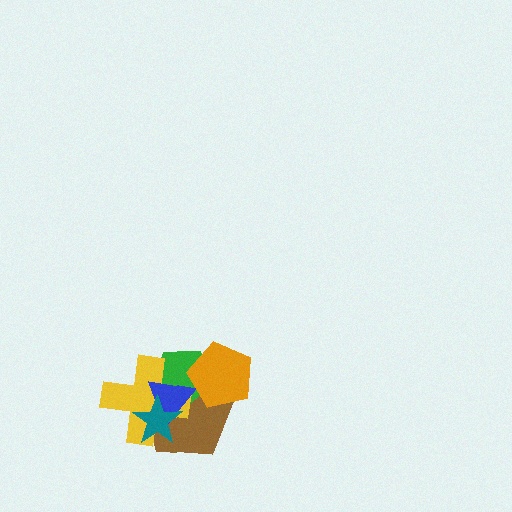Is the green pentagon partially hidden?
Yes, it is partially covered by another shape.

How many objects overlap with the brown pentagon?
5 objects overlap with the brown pentagon.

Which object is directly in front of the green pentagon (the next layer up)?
The yellow cross is directly in front of the green pentagon.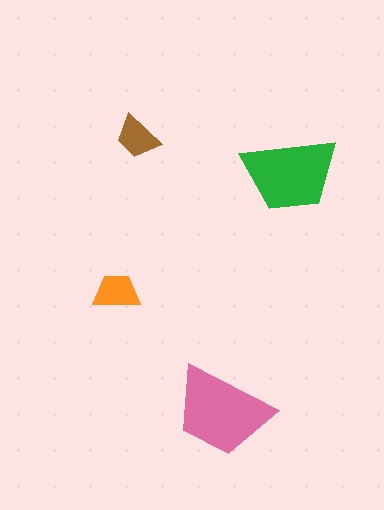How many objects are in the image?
There are 4 objects in the image.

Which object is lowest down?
The pink trapezoid is bottommost.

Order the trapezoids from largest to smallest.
the pink one, the green one, the orange one, the brown one.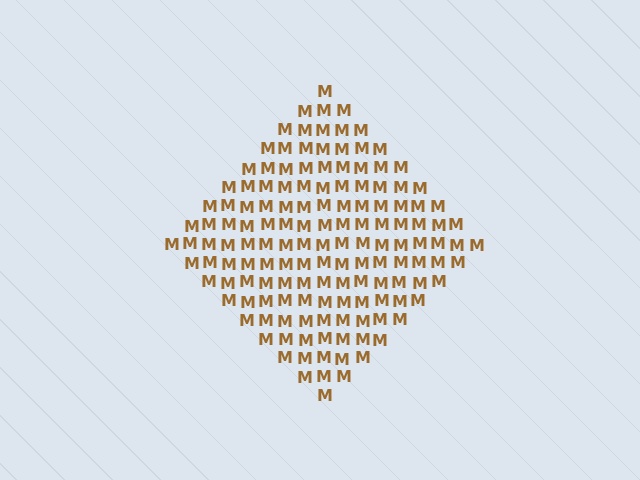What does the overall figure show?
The overall figure shows a diamond.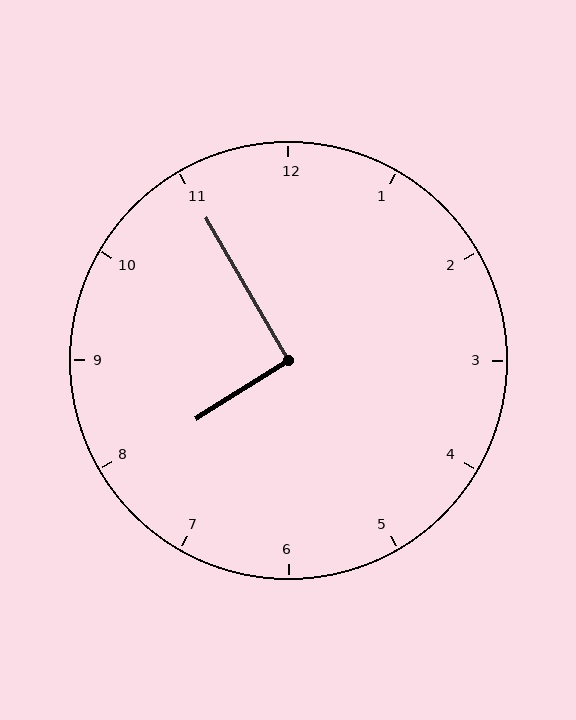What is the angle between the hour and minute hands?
Approximately 92 degrees.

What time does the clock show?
7:55.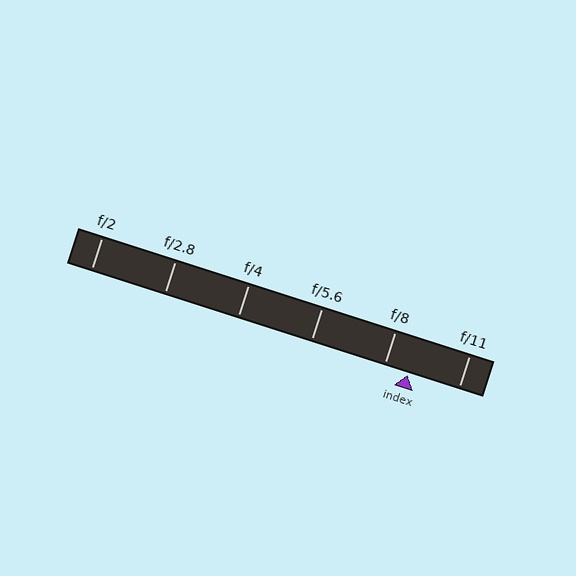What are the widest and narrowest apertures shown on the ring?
The widest aperture shown is f/2 and the narrowest is f/11.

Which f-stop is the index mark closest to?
The index mark is closest to f/8.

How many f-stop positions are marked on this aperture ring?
There are 6 f-stop positions marked.